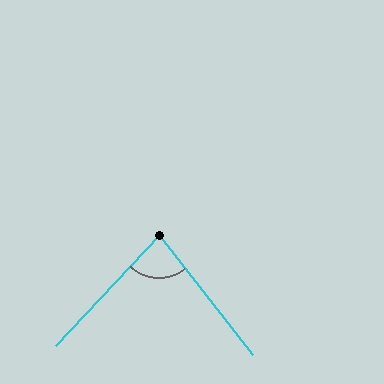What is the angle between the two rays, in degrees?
Approximately 81 degrees.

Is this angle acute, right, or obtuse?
It is acute.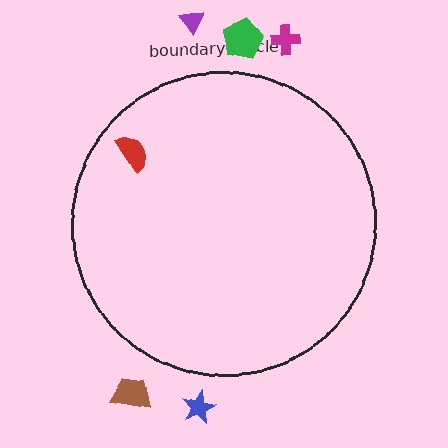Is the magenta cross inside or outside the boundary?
Outside.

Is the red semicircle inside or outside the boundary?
Inside.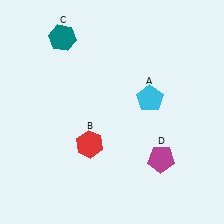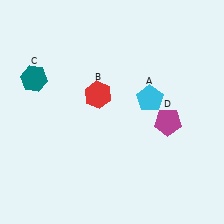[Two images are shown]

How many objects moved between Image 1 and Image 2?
3 objects moved between the two images.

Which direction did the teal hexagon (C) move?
The teal hexagon (C) moved down.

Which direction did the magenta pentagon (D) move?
The magenta pentagon (D) moved up.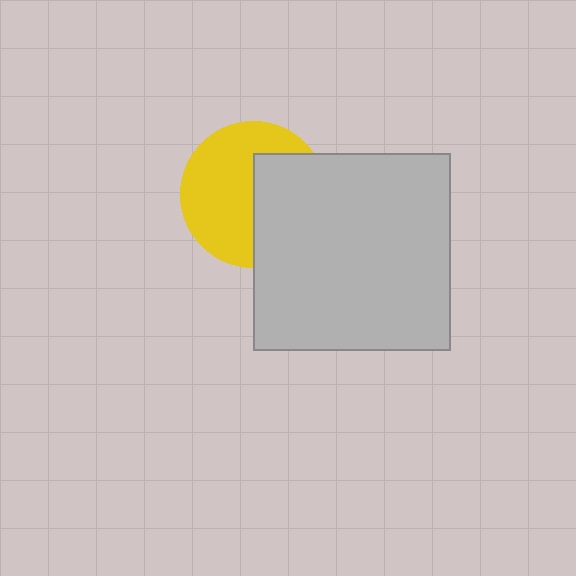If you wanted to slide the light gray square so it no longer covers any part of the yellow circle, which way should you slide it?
Slide it right — that is the most direct way to separate the two shapes.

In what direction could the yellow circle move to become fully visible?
The yellow circle could move left. That would shift it out from behind the light gray square entirely.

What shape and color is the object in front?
The object in front is a light gray square.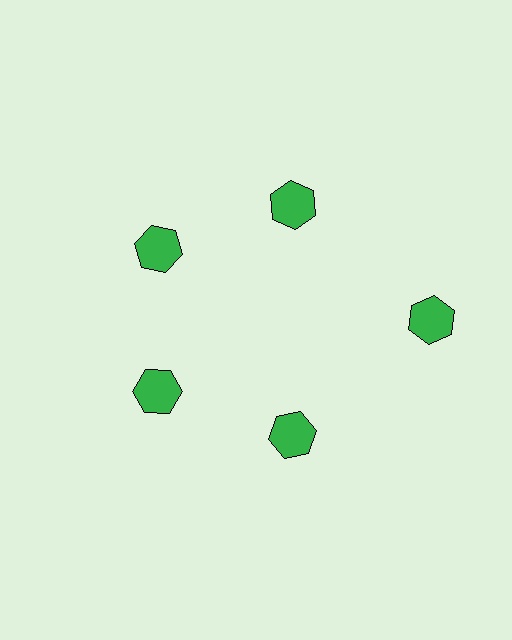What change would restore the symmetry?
The symmetry would be restored by moving it inward, back onto the ring so that all 5 hexagons sit at equal angles and equal distance from the center.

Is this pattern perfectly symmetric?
No. The 5 green hexagons are arranged in a ring, but one element near the 3 o'clock position is pushed outward from the center, breaking the 5-fold rotational symmetry.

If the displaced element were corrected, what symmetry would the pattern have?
It would have 5-fold rotational symmetry — the pattern would map onto itself every 72 degrees.